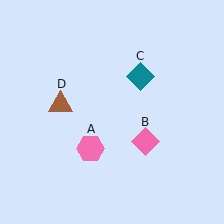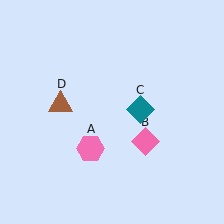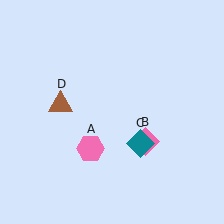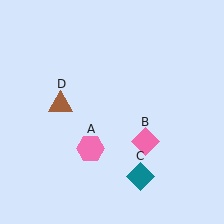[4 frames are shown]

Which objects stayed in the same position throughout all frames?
Pink hexagon (object A) and pink diamond (object B) and brown triangle (object D) remained stationary.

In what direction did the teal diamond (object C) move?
The teal diamond (object C) moved down.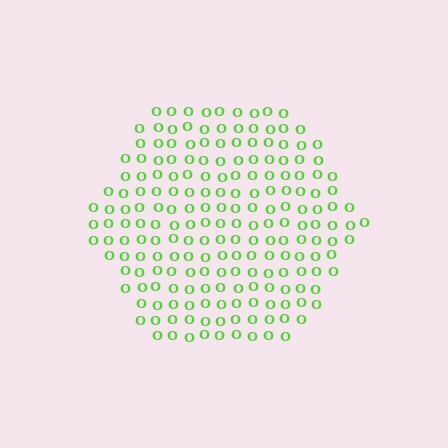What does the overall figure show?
The overall figure shows a hexagon.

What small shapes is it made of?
It is made of small letter O's.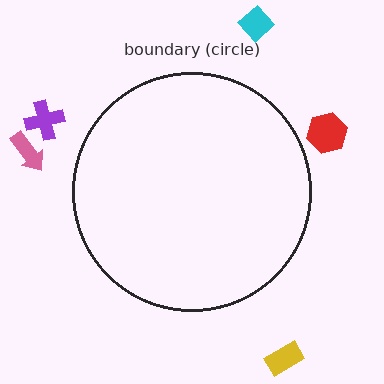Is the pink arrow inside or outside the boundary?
Outside.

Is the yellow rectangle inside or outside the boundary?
Outside.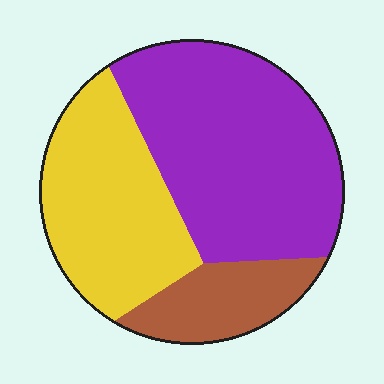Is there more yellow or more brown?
Yellow.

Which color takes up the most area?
Purple, at roughly 50%.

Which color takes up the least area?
Brown, at roughly 15%.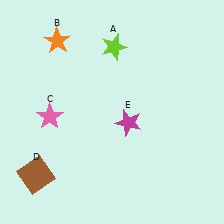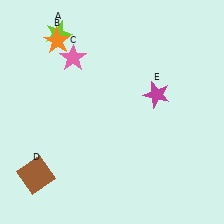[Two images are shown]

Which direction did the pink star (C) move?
The pink star (C) moved up.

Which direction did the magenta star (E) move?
The magenta star (E) moved right.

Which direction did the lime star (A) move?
The lime star (A) moved left.